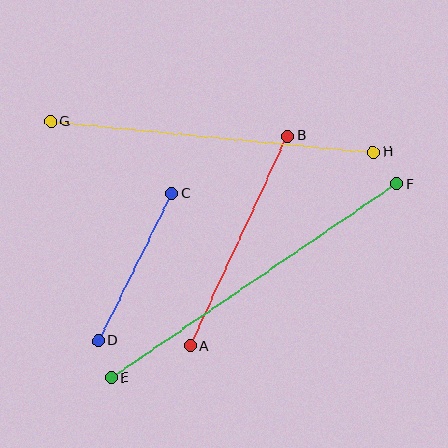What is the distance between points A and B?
The distance is approximately 231 pixels.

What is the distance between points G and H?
The distance is approximately 324 pixels.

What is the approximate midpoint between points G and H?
The midpoint is at approximately (212, 137) pixels.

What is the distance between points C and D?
The distance is approximately 164 pixels.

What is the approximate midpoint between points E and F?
The midpoint is at approximately (254, 281) pixels.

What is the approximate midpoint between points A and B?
The midpoint is at approximately (239, 241) pixels.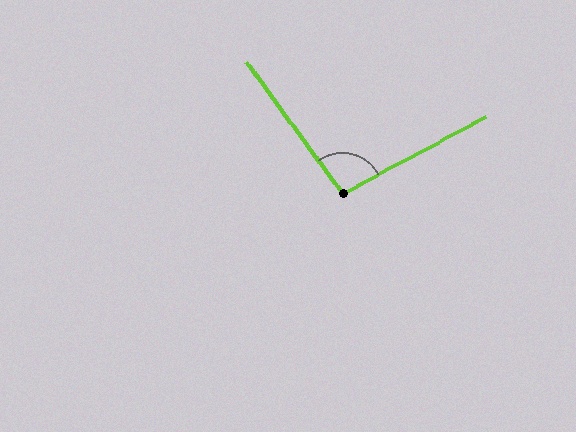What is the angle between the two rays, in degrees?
Approximately 98 degrees.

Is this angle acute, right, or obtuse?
It is obtuse.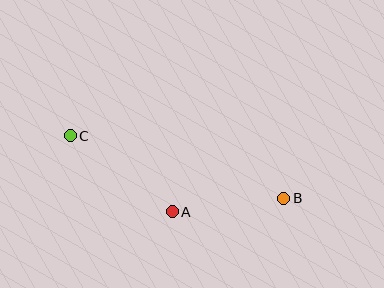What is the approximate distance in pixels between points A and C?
The distance between A and C is approximately 127 pixels.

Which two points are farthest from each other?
Points B and C are farthest from each other.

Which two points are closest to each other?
Points A and B are closest to each other.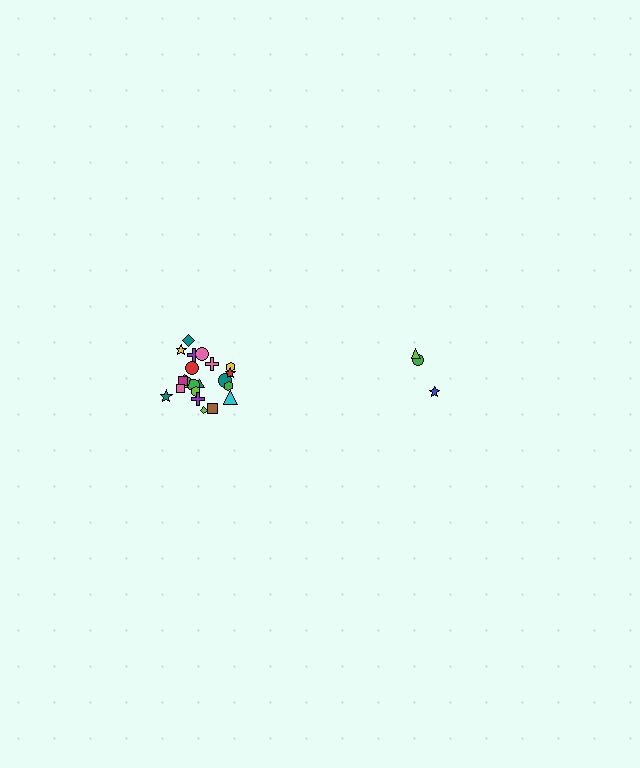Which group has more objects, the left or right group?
The left group.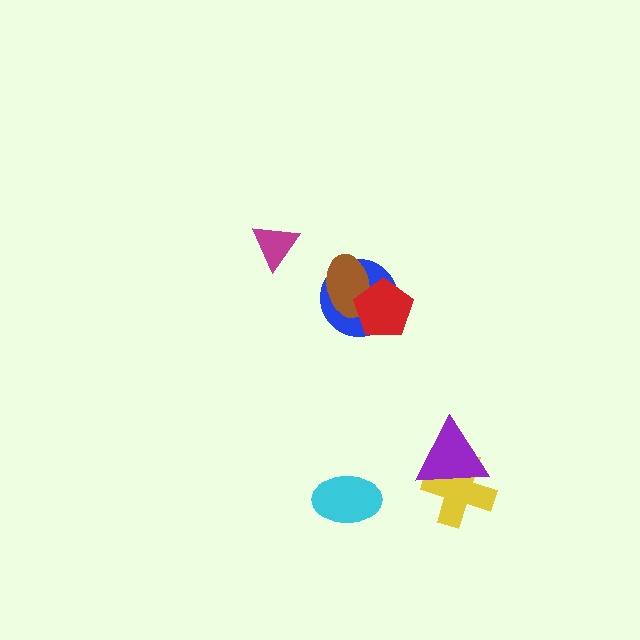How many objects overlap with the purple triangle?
1 object overlaps with the purple triangle.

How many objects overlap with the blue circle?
2 objects overlap with the blue circle.